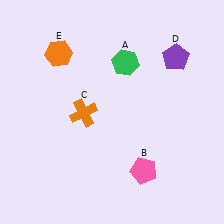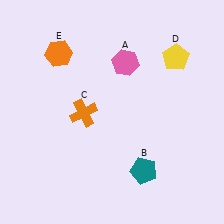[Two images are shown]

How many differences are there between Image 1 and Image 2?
There are 3 differences between the two images.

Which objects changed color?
A changed from green to pink. B changed from pink to teal. D changed from purple to yellow.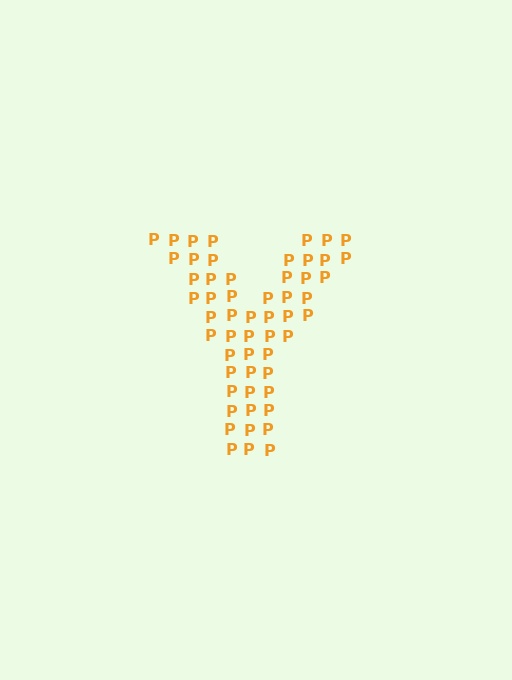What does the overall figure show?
The overall figure shows the letter Y.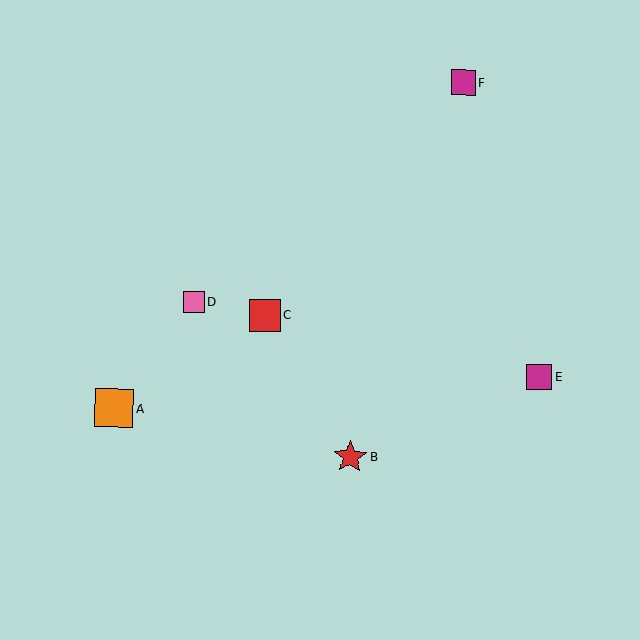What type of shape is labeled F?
Shape F is a magenta square.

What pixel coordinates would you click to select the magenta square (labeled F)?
Click at (463, 82) to select the magenta square F.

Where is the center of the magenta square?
The center of the magenta square is at (463, 82).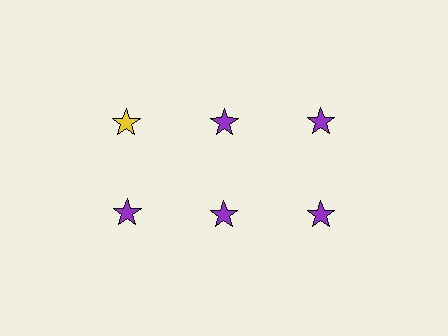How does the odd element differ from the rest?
It has a different color: yellow instead of purple.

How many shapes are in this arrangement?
There are 6 shapes arranged in a grid pattern.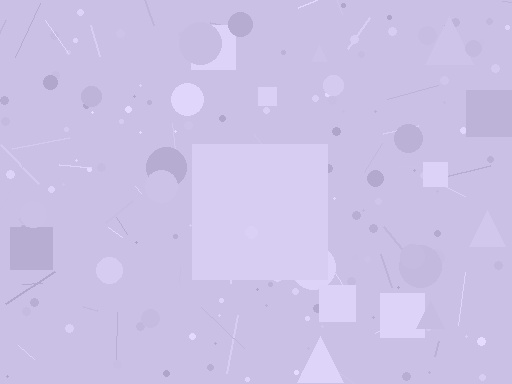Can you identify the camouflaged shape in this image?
The camouflaged shape is a square.